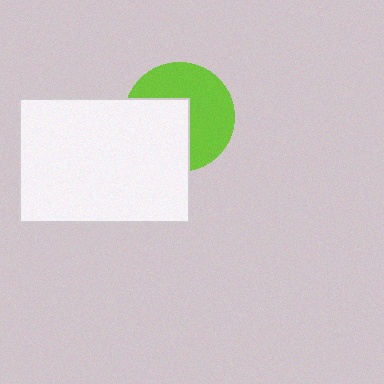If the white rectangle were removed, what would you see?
You would see the complete lime circle.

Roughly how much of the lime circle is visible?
About half of it is visible (roughly 56%).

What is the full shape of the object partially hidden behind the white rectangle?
The partially hidden object is a lime circle.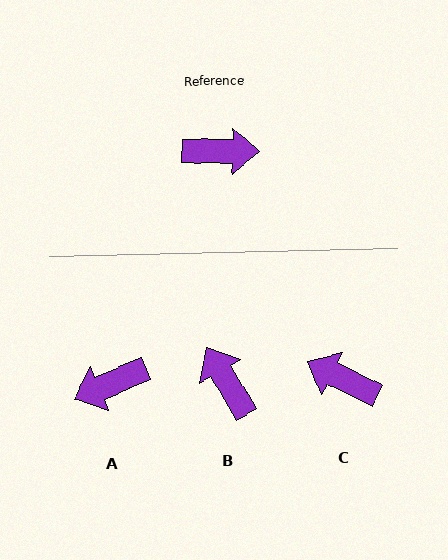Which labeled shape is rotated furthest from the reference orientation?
A, about 156 degrees away.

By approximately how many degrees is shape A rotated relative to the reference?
Approximately 156 degrees clockwise.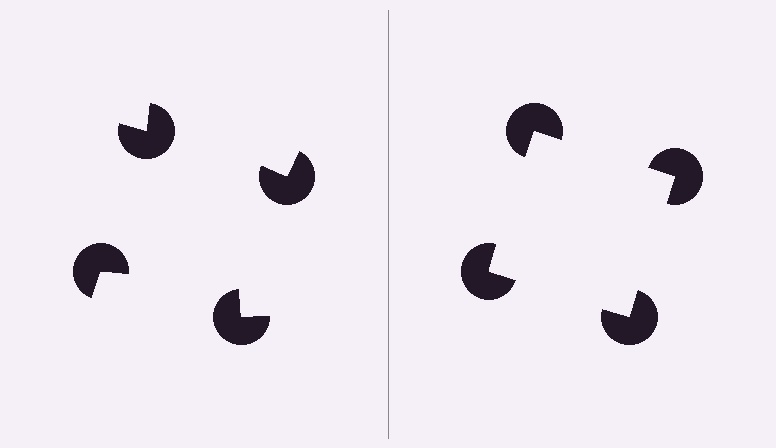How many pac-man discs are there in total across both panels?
8 — 4 on each side.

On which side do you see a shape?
An illusory square appears on the right side. On the left side the wedge cuts are rotated, so no coherent shape forms.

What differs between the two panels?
The pac-man discs are positioned identically on both sides; only the wedge orientations differ. On the right they align to a square; on the left they are misaligned.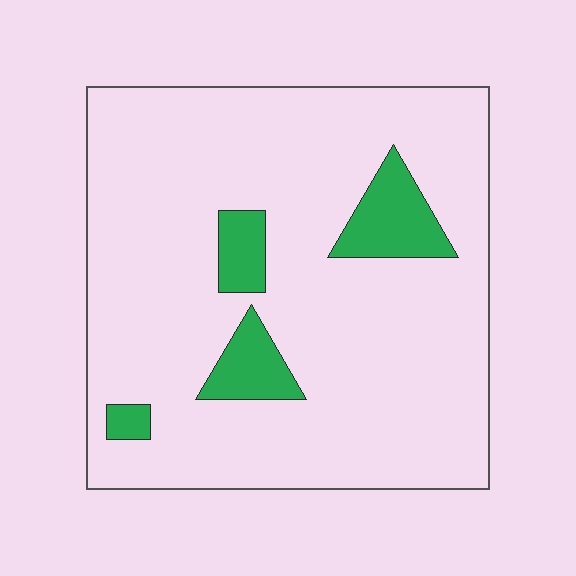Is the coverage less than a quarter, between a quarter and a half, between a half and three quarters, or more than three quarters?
Less than a quarter.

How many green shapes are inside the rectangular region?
4.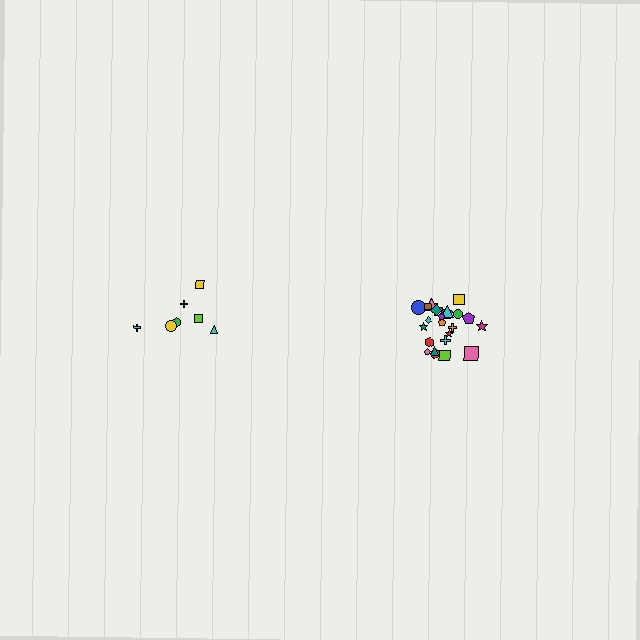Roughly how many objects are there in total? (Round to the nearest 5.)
Roughly 30 objects in total.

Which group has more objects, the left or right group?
The right group.